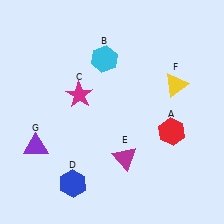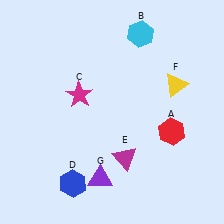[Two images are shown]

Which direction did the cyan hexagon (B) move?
The cyan hexagon (B) moved right.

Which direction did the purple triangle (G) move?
The purple triangle (G) moved right.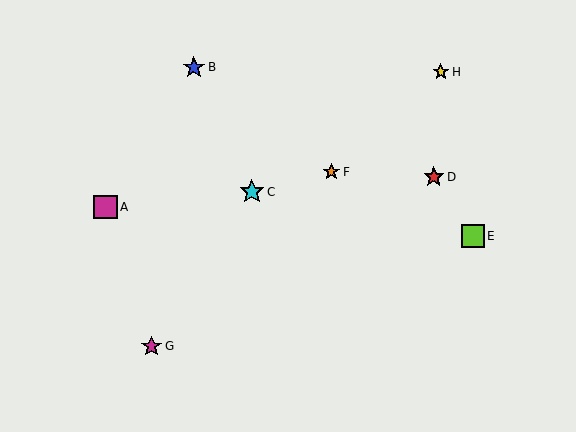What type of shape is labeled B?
Shape B is a blue star.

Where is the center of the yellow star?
The center of the yellow star is at (441, 72).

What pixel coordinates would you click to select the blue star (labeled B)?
Click at (194, 67) to select the blue star B.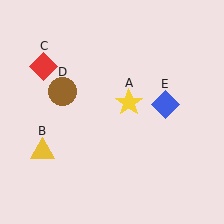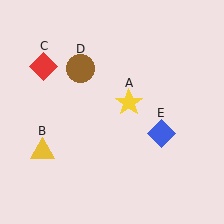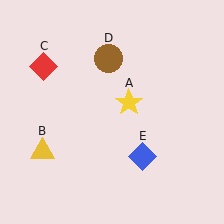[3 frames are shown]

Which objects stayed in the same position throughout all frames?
Yellow star (object A) and yellow triangle (object B) and red diamond (object C) remained stationary.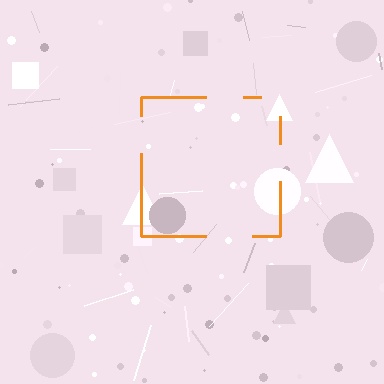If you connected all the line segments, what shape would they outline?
They would outline a square.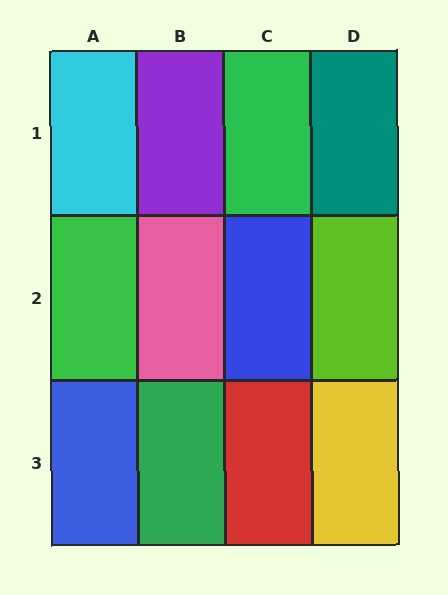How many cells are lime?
1 cell is lime.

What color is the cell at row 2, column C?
Blue.